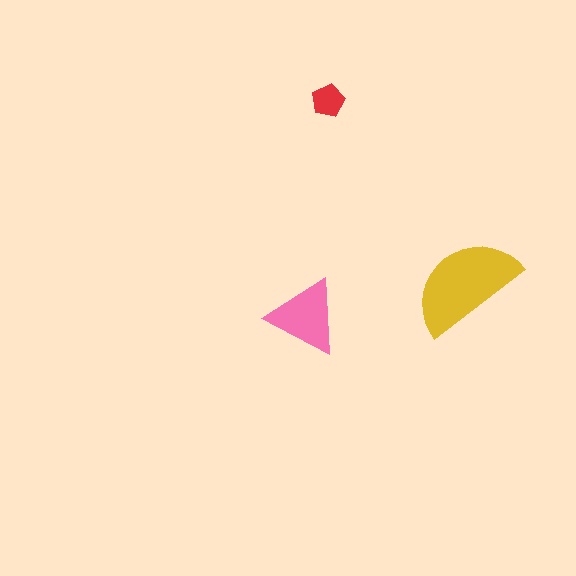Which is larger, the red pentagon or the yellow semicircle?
The yellow semicircle.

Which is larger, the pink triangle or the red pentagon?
The pink triangle.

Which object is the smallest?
The red pentagon.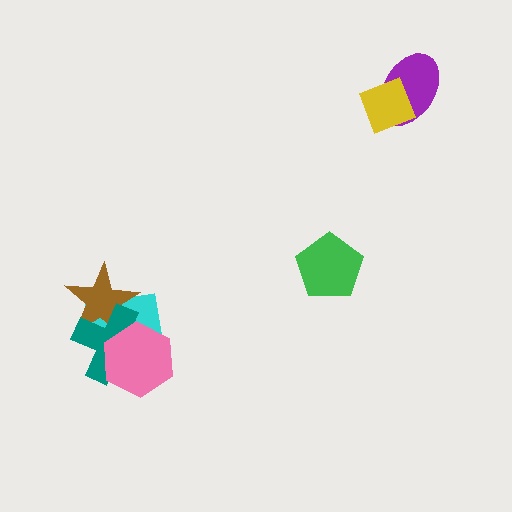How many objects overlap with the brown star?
3 objects overlap with the brown star.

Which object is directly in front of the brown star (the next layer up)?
The teal cross is directly in front of the brown star.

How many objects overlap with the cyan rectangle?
3 objects overlap with the cyan rectangle.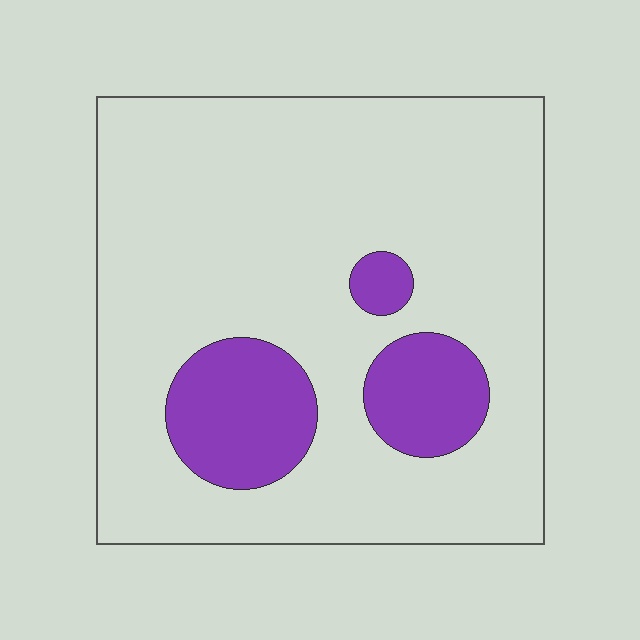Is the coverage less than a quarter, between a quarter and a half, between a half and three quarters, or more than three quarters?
Less than a quarter.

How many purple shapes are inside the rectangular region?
3.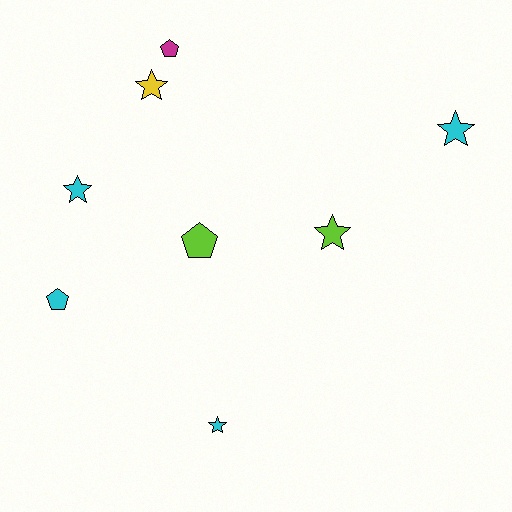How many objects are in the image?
There are 8 objects.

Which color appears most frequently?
Cyan, with 4 objects.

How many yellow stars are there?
There is 1 yellow star.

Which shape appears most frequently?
Star, with 5 objects.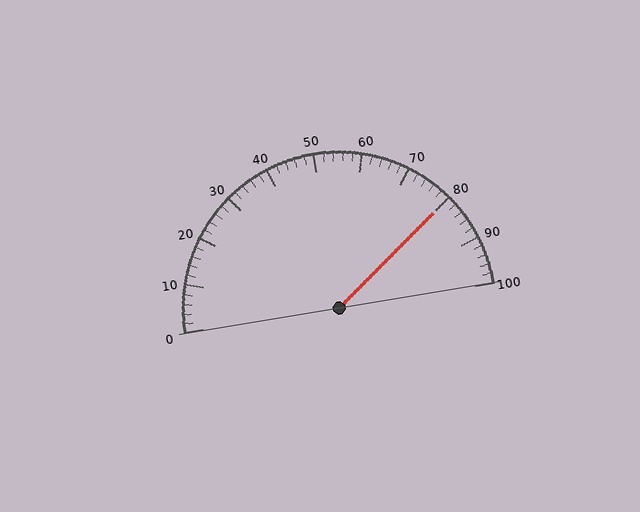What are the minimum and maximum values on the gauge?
The gauge ranges from 0 to 100.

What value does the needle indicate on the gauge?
The needle indicates approximately 80.